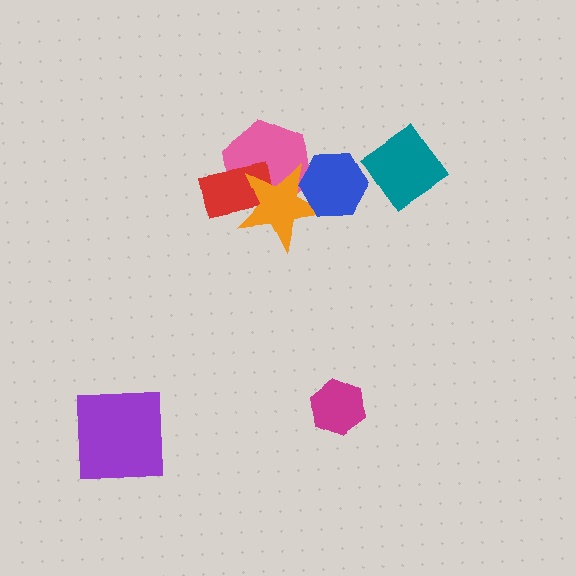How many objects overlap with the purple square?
0 objects overlap with the purple square.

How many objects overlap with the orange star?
3 objects overlap with the orange star.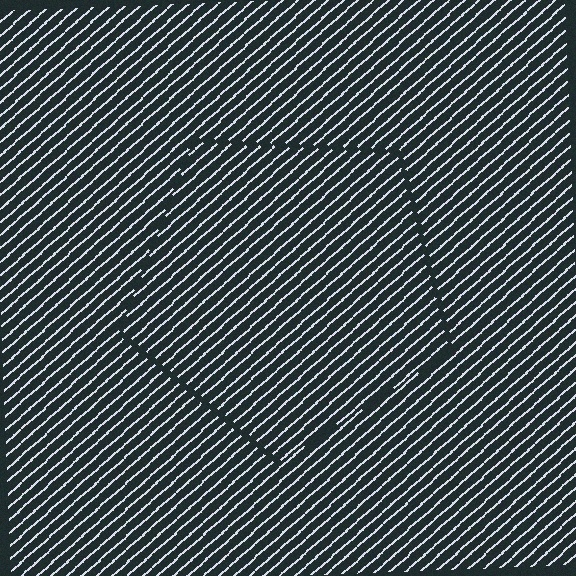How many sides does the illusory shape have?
5 sides — the line-ends trace a pentagon.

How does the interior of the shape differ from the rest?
The interior of the shape contains the same grating, shifted by half a period — the contour is defined by the phase discontinuity where line-ends from the inner and outer gratings abut.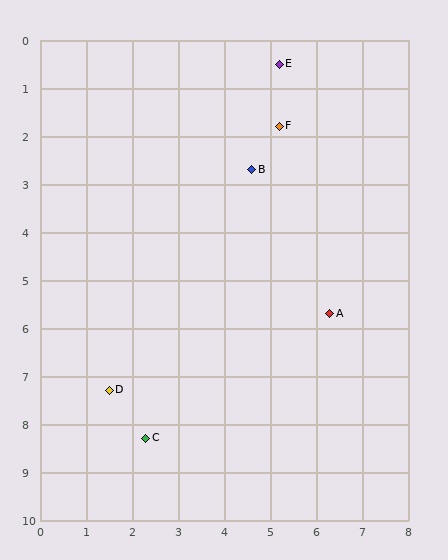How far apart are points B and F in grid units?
Points B and F are about 1.1 grid units apart.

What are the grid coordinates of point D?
Point D is at approximately (1.5, 7.3).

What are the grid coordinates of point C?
Point C is at approximately (2.3, 8.3).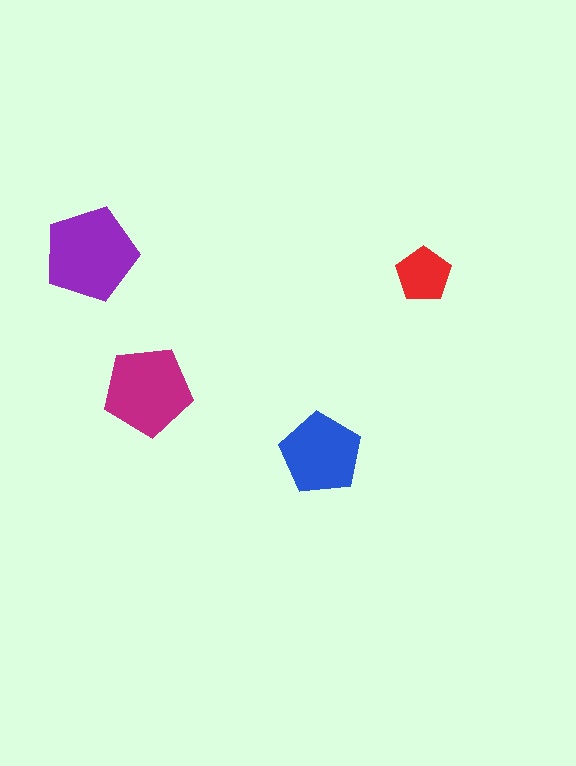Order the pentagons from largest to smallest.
the purple one, the magenta one, the blue one, the red one.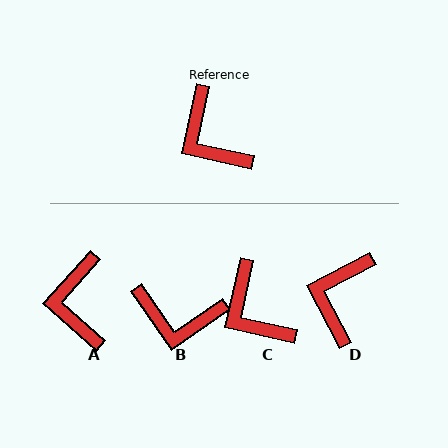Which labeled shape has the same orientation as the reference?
C.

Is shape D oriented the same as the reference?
No, it is off by about 50 degrees.